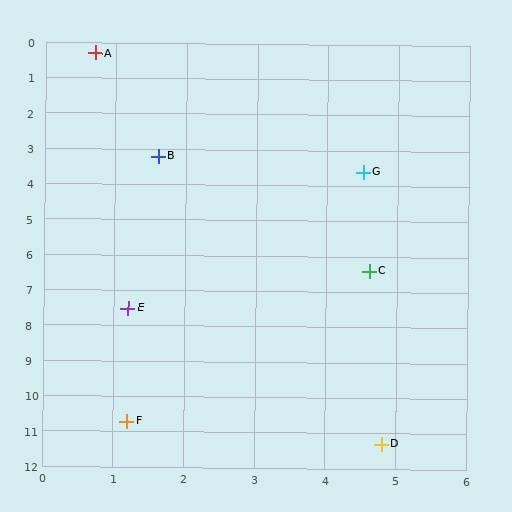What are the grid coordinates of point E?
Point E is at approximately (1.2, 7.5).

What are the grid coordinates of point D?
Point D is at approximately (4.8, 11.3).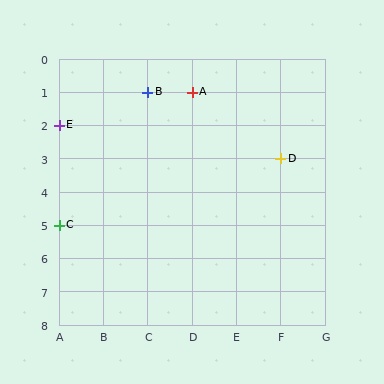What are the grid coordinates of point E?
Point E is at grid coordinates (A, 2).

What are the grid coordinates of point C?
Point C is at grid coordinates (A, 5).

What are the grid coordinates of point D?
Point D is at grid coordinates (F, 3).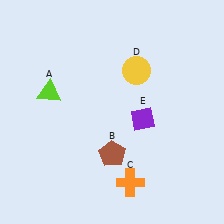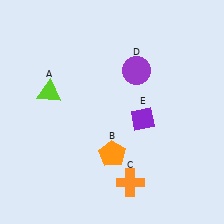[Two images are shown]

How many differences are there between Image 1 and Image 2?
There are 2 differences between the two images.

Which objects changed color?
B changed from brown to orange. D changed from yellow to purple.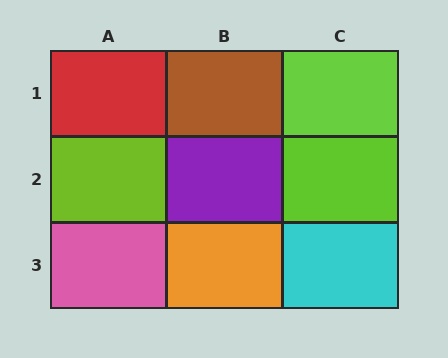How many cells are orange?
1 cell is orange.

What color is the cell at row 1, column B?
Brown.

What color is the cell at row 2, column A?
Lime.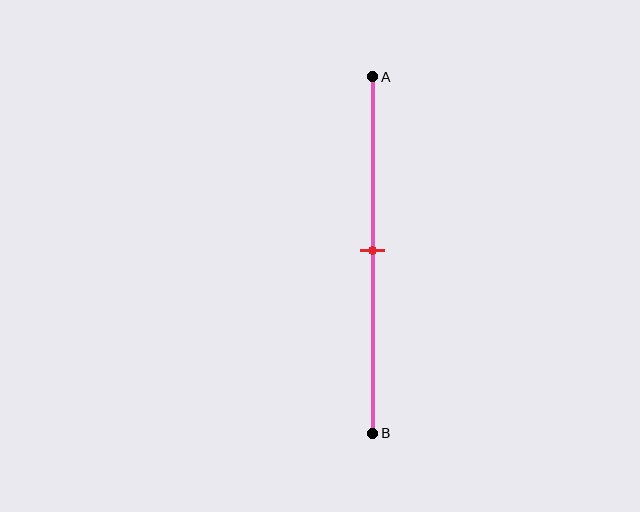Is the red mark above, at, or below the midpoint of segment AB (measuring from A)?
The red mark is approximately at the midpoint of segment AB.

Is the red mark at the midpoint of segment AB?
Yes, the mark is approximately at the midpoint.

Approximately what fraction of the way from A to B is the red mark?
The red mark is approximately 50% of the way from A to B.